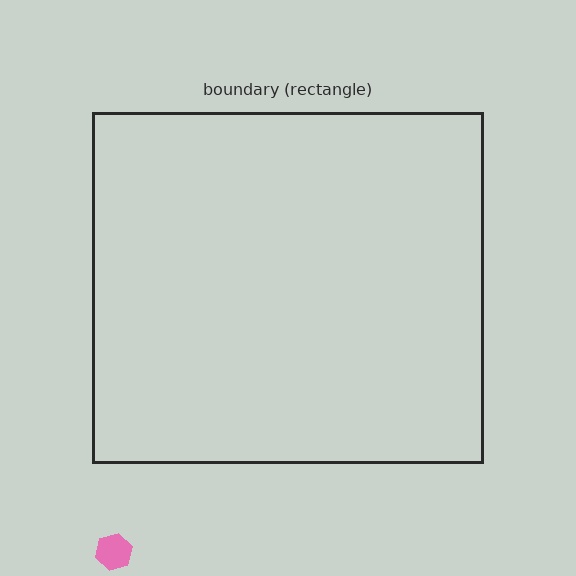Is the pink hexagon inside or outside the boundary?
Outside.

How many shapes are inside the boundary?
0 inside, 1 outside.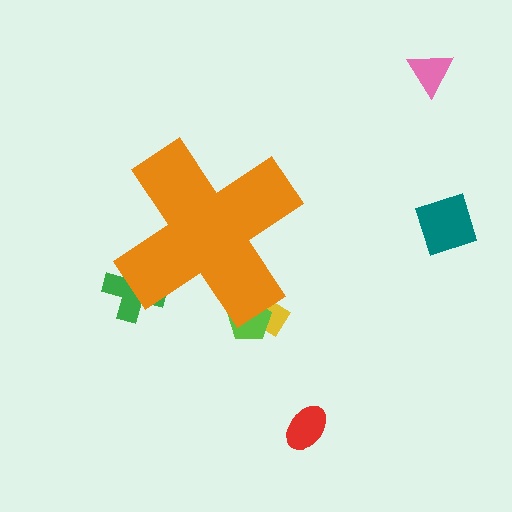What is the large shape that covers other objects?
An orange cross.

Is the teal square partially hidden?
No, the teal square is fully visible.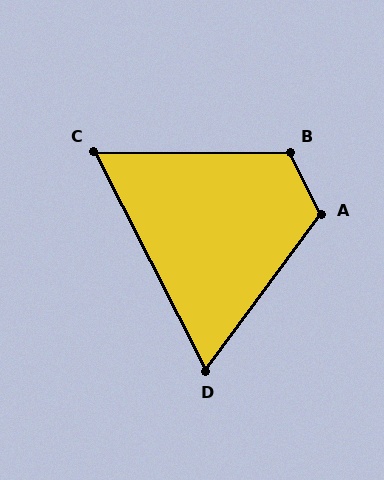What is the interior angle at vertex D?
Approximately 64 degrees (acute).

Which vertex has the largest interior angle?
A, at approximately 117 degrees.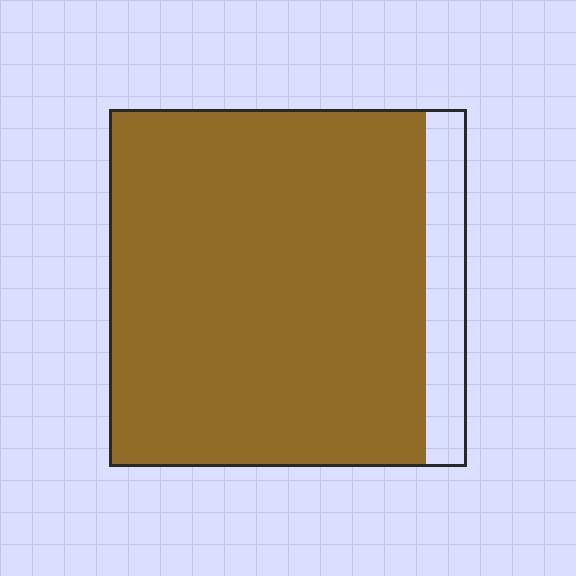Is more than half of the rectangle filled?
Yes.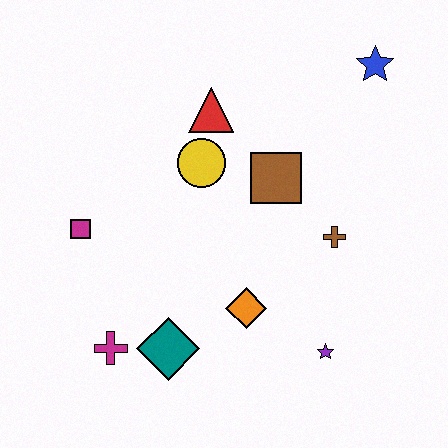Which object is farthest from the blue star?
The magenta cross is farthest from the blue star.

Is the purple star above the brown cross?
No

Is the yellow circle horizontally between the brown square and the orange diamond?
No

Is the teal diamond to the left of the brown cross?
Yes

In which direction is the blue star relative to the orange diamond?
The blue star is above the orange diamond.